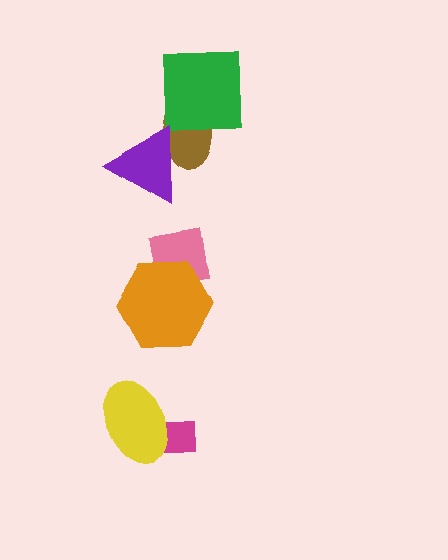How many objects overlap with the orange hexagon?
1 object overlaps with the orange hexagon.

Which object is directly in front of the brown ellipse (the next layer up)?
The green square is directly in front of the brown ellipse.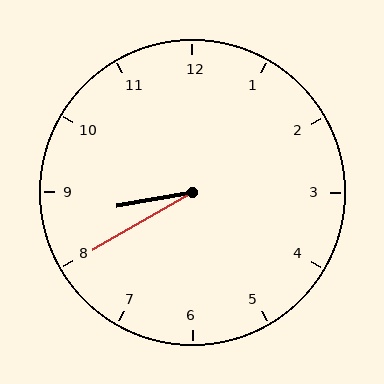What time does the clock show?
8:40.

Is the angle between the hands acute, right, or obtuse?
It is acute.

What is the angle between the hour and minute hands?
Approximately 20 degrees.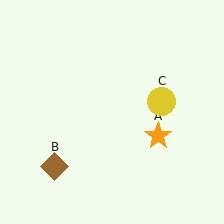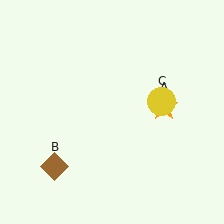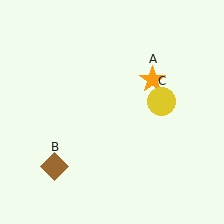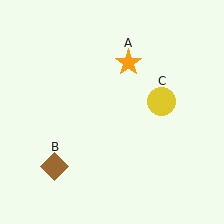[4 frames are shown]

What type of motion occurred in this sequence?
The orange star (object A) rotated counterclockwise around the center of the scene.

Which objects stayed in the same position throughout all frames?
Brown diamond (object B) and yellow circle (object C) remained stationary.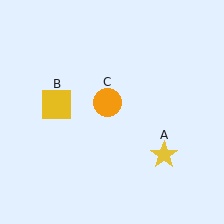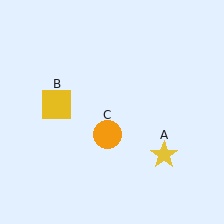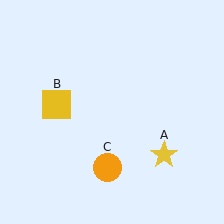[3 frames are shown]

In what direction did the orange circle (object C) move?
The orange circle (object C) moved down.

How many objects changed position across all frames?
1 object changed position: orange circle (object C).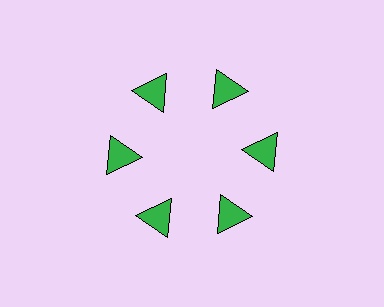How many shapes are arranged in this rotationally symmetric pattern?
There are 6 shapes, arranged in 6 groups of 1.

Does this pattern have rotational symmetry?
Yes, this pattern has 6-fold rotational symmetry. It looks the same after rotating 60 degrees around the center.